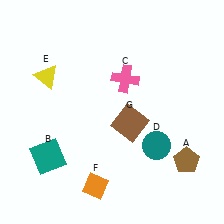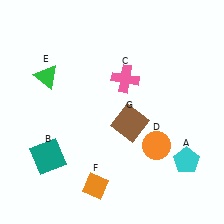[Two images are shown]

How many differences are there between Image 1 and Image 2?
There are 3 differences between the two images.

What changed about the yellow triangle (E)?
In Image 1, E is yellow. In Image 2, it changed to green.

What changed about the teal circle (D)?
In Image 1, D is teal. In Image 2, it changed to orange.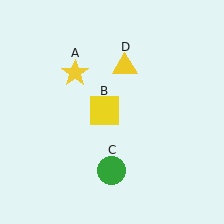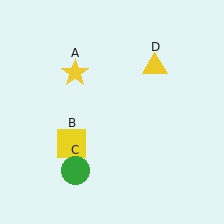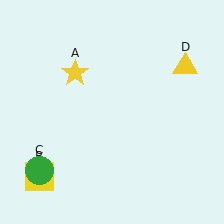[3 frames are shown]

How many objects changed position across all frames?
3 objects changed position: yellow square (object B), green circle (object C), yellow triangle (object D).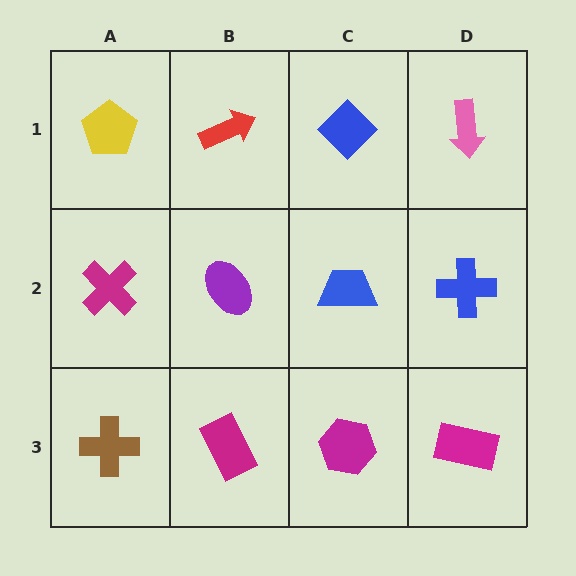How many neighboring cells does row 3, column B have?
3.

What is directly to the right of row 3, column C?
A magenta rectangle.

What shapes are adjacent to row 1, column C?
A blue trapezoid (row 2, column C), a red arrow (row 1, column B), a pink arrow (row 1, column D).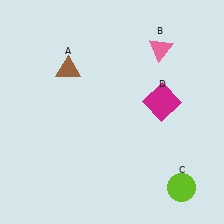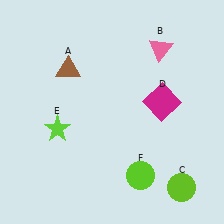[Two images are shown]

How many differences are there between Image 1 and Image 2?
There are 2 differences between the two images.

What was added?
A lime star (E), a lime circle (F) were added in Image 2.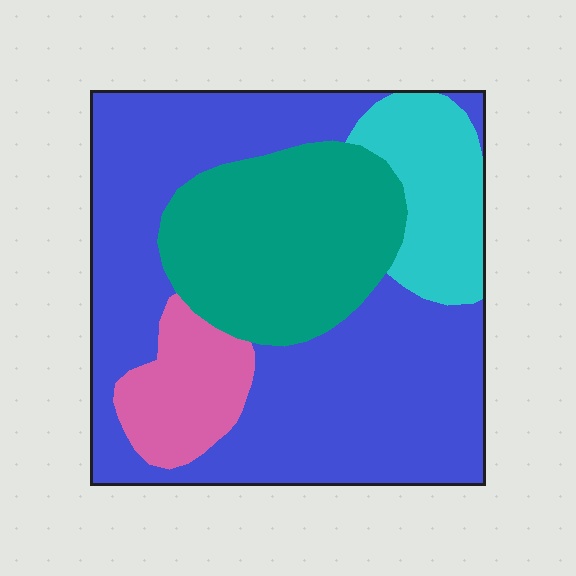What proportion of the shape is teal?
Teal takes up about one quarter (1/4) of the shape.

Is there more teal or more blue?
Blue.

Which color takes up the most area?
Blue, at roughly 55%.